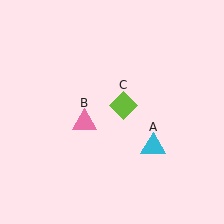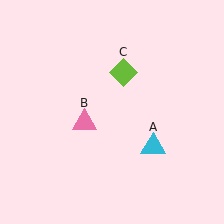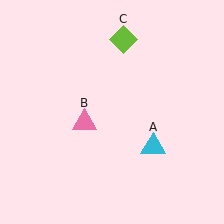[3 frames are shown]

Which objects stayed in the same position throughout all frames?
Cyan triangle (object A) and pink triangle (object B) remained stationary.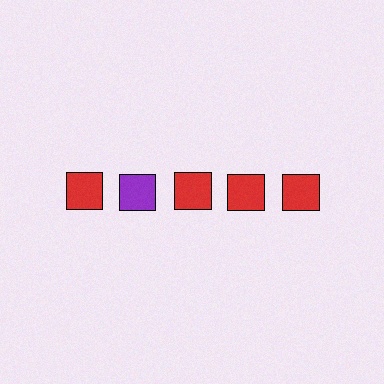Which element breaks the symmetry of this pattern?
The purple square in the top row, second from left column breaks the symmetry. All other shapes are red squares.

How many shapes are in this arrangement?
There are 5 shapes arranged in a grid pattern.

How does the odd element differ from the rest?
It has a different color: purple instead of red.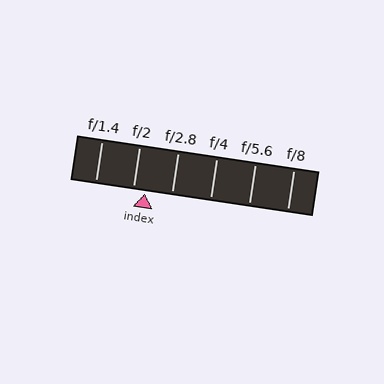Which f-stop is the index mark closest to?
The index mark is closest to f/2.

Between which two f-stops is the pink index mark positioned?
The index mark is between f/2 and f/2.8.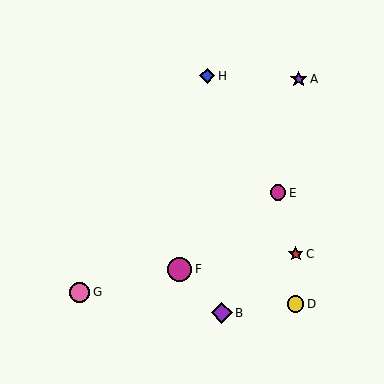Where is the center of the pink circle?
The center of the pink circle is at (80, 292).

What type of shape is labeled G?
Shape G is a pink circle.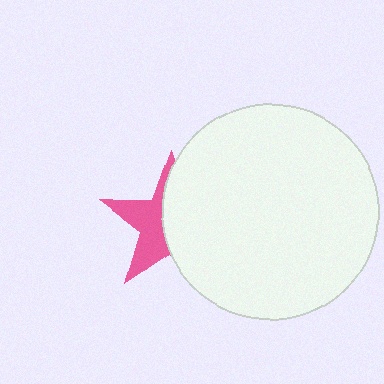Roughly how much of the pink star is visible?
A small part of it is visible (roughly 44%).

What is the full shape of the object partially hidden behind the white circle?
The partially hidden object is a pink star.